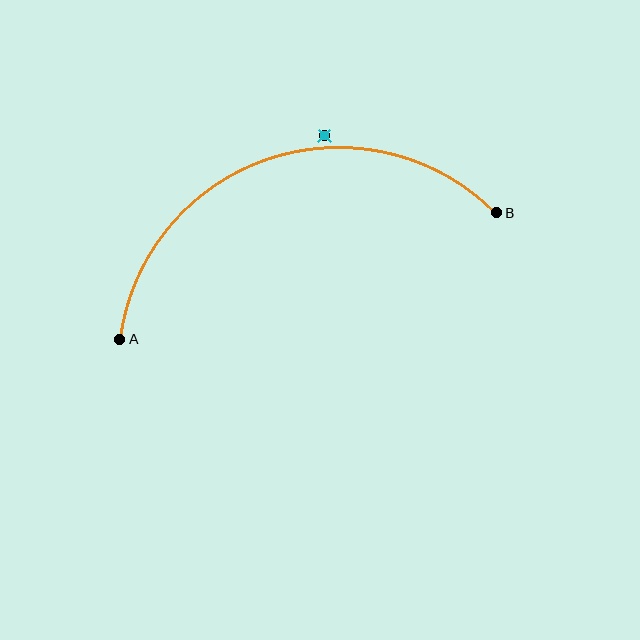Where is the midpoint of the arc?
The arc midpoint is the point on the curve farthest from the straight line joining A and B. It sits above that line.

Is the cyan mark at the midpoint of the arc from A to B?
No — the cyan mark does not lie on the arc at all. It sits slightly outside the curve.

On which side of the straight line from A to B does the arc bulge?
The arc bulges above the straight line connecting A and B.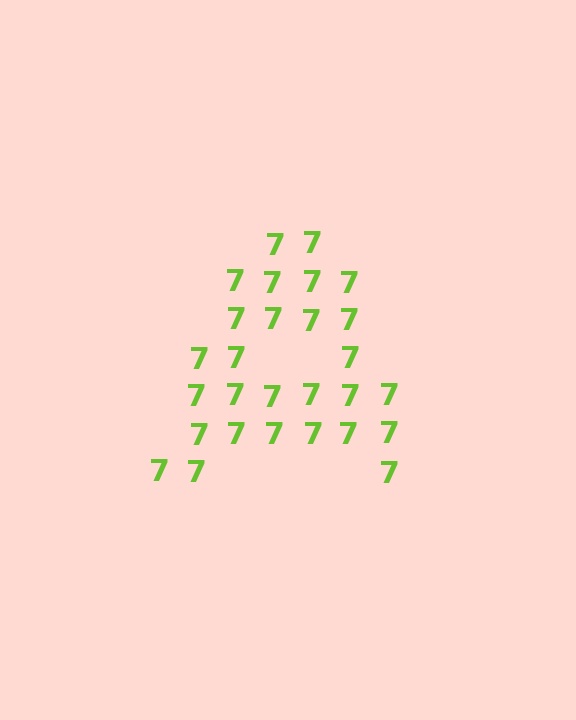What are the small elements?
The small elements are digit 7's.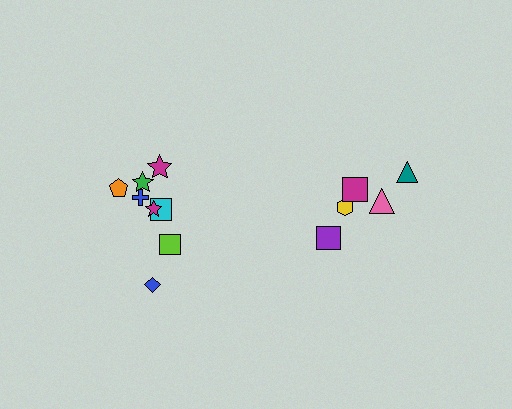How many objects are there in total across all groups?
There are 13 objects.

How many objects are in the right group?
There are 5 objects.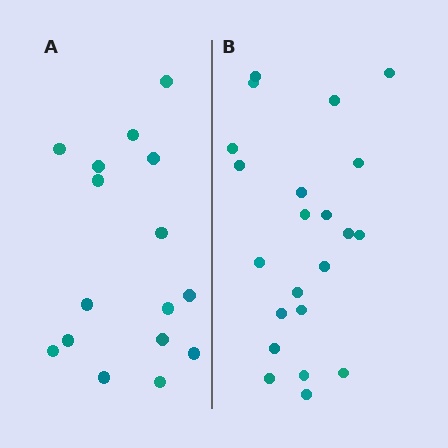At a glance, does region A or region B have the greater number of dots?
Region B (the right region) has more dots.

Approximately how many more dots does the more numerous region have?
Region B has about 6 more dots than region A.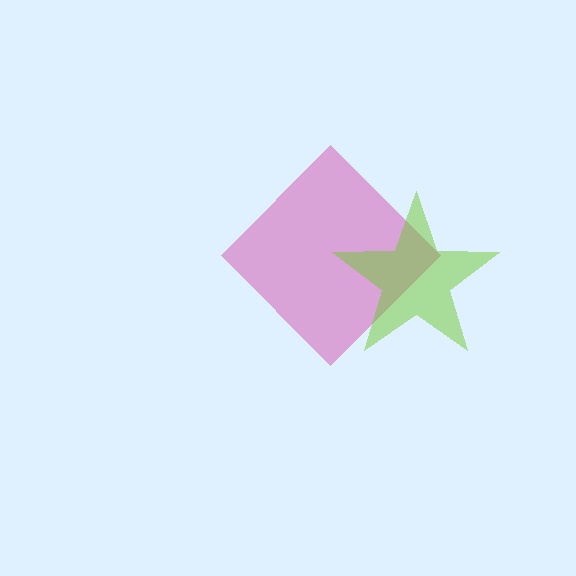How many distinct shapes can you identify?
There are 2 distinct shapes: a magenta diamond, a lime star.